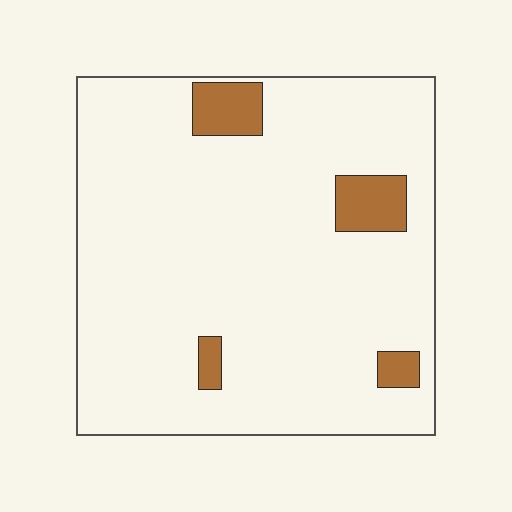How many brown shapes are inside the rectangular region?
4.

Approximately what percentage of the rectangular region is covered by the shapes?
Approximately 10%.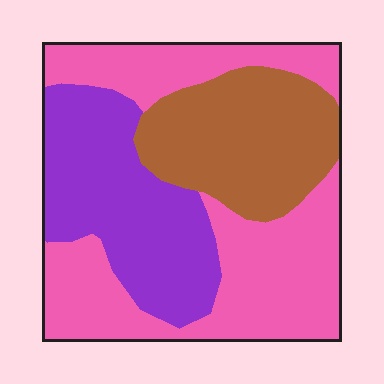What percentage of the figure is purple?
Purple covers around 30% of the figure.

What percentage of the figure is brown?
Brown takes up between a sixth and a third of the figure.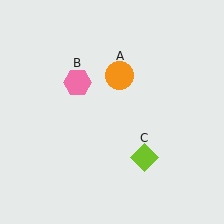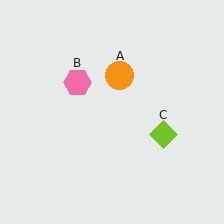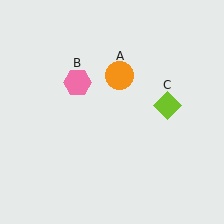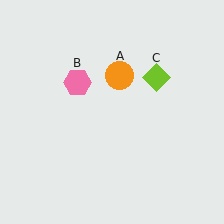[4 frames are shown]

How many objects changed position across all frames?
1 object changed position: lime diamond (object C).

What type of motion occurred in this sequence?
The lime diamond (object C) rotated counterclockwise around the center of the scene.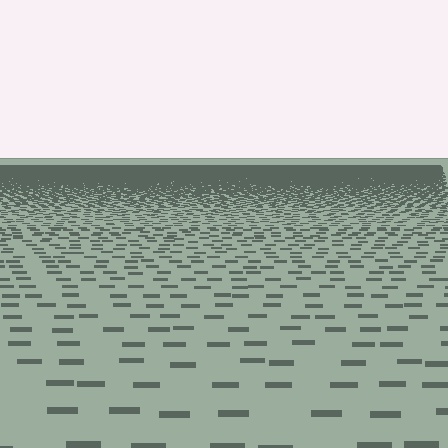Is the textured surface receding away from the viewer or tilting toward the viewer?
The surface is receding away from the viewer. Texture elements get smaller and denser toward the top.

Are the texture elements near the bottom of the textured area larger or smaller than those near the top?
Larger. Near the bottom, elements are closer to the viewer and appear at a bigger on-screen size.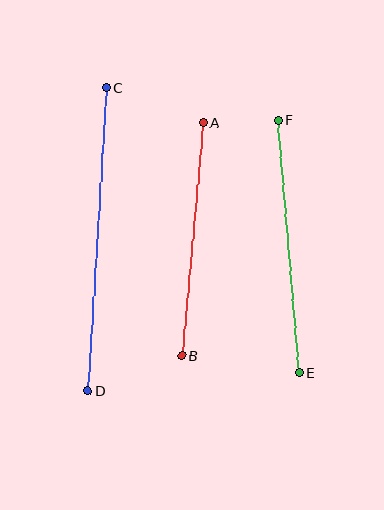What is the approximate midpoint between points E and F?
The midpoint is at approximately (289, 247) pixels.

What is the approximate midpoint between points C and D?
The midpoint is at approximately (97, 239) pixels.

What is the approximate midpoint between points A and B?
The midpoint is at approximately (192, 239) pixels.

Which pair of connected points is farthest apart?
Points C and D are farthest apart.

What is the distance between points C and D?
The distance is approximately 304 pixels.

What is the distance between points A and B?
The distance is approximately 234 pixels.